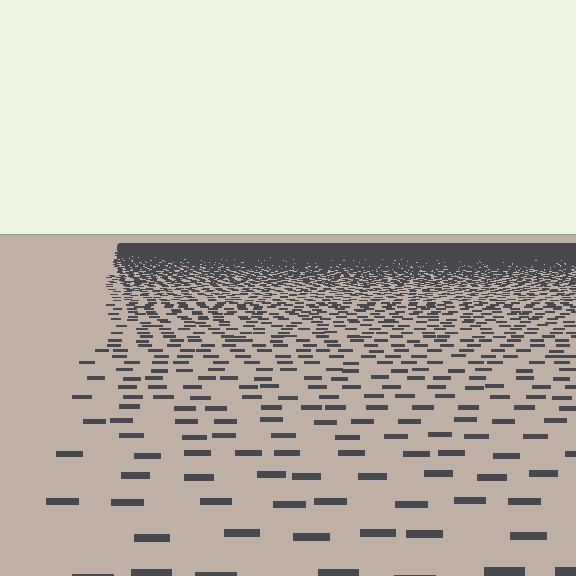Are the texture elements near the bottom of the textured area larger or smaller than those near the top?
Larger. Near the bottom, elements are closer to the viewer and appear at a bigger on-screen size.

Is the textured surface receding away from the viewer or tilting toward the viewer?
The surface is receding away from the viewer. Texture elements get smaller and denser toward the top.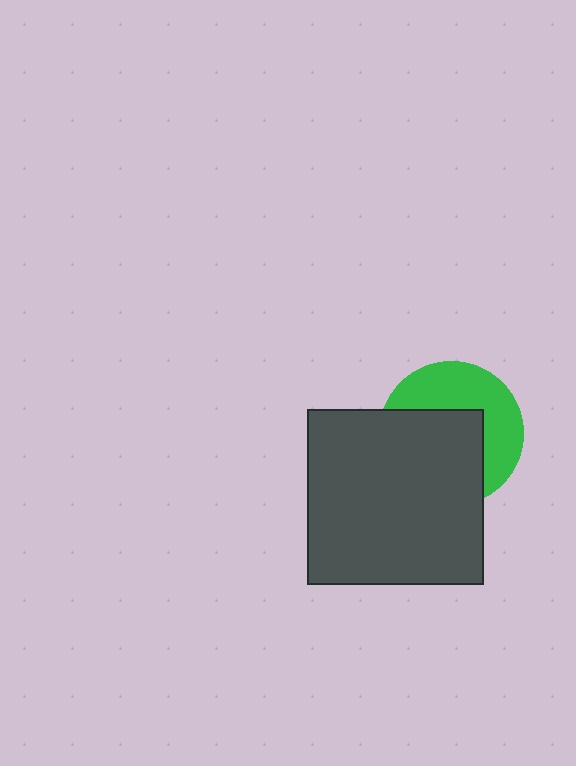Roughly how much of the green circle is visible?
About half of it is visible (roughly 46%).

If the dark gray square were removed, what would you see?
You would see the complete green circle.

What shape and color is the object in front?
The object in front is a dark gray square.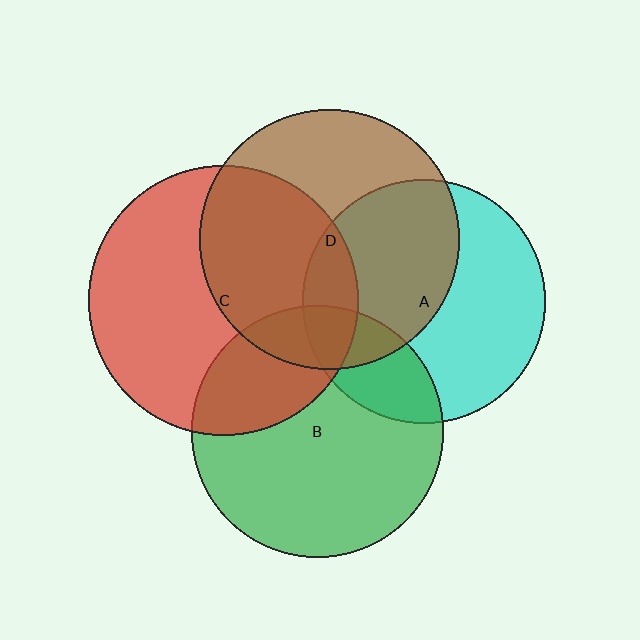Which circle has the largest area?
Circle C (red).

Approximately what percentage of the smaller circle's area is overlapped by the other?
Approximately 45%.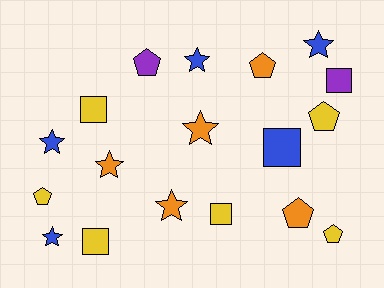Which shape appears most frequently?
Star, with 7 objects.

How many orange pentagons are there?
There are 2 orange pentagons.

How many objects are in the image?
There are 18 objects.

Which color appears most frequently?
Yellow, with 6 objects.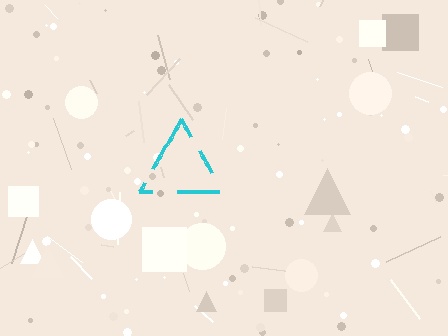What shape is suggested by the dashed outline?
The dashed outline suggests a triangle.